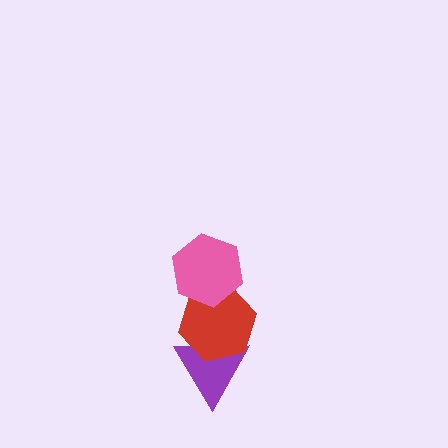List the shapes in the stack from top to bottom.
From top to bottom: the pink hexagon, the red hexagon, the purple triangle.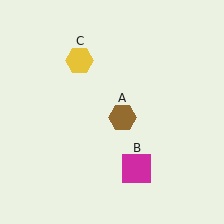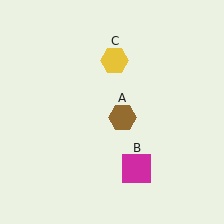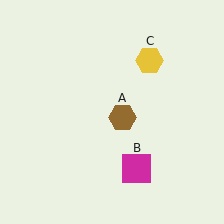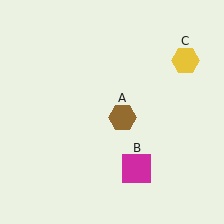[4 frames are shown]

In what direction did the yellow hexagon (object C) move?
The yellow hexagon (object C) moved right.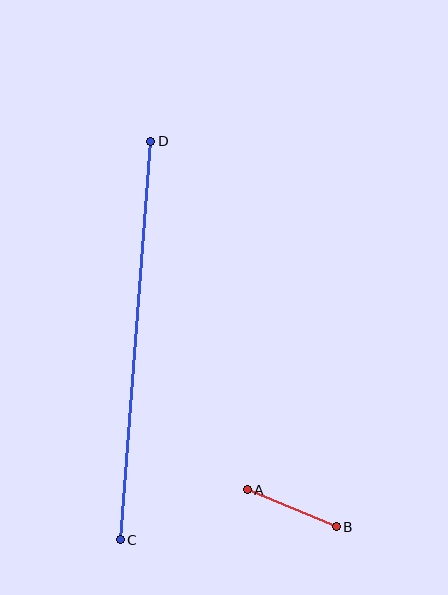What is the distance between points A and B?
The distance is approximately 97 pixels.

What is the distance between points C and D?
The distance is approximately 400 pixels.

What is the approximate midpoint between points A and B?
The midpoint is at approximately (292, 508) pixels.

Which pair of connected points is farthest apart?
Points C and D are farthest apart.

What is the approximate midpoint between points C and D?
The midpoint is at approximately (135, 341) pixels.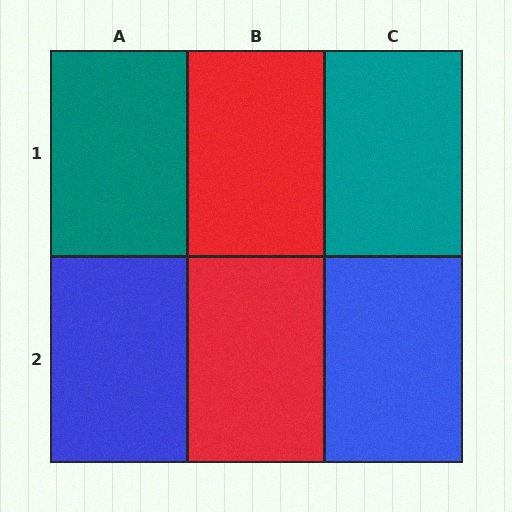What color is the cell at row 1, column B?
Red.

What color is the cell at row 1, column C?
Teal.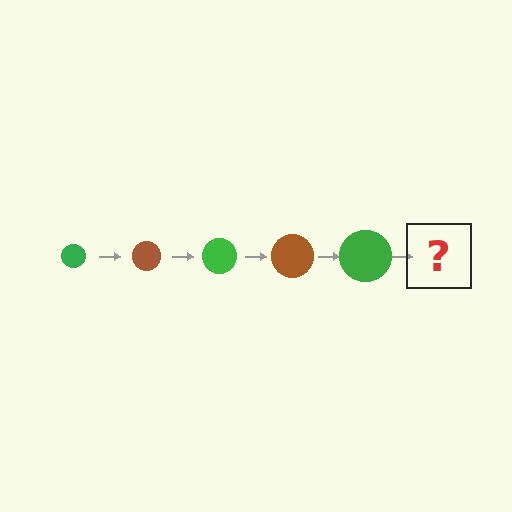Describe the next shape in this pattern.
It should be a brown circle, larger than the previous one.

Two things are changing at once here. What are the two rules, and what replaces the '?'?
The two rules are that the circle grows larger each step and the color cycles through green and brown. The '?' should be a brown circle, larger than the previous one.